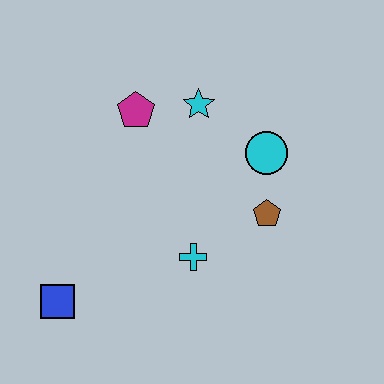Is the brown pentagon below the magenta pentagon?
Yes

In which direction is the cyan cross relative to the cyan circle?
The cyan cross is below the cyan circle.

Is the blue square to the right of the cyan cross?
No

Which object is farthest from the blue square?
The cyan circle is farthest from the blue square.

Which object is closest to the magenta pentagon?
The cyan star is closest to the magenta pentagon.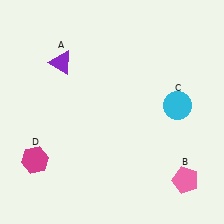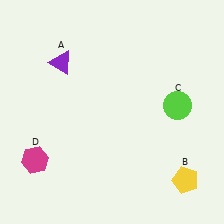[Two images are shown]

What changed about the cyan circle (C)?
In Image 1, C is cyan. In Image 2, it changed to lime.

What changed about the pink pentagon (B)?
In Image 1, B is pink. In Image 2, it changed to yellow.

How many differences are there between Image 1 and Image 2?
There are 2 differences between the two images.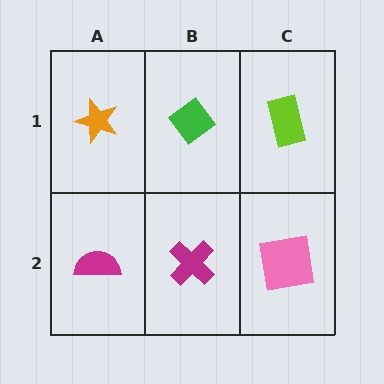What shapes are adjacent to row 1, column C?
A pink square (row 2, column C), a green diamond (row 1, column B).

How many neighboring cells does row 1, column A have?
2.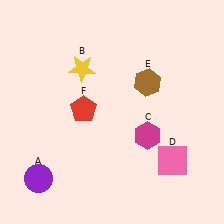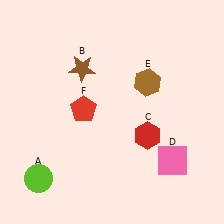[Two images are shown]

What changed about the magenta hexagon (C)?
In Image 1, C is magenta. In Image 2, it changed to red.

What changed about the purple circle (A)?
In Image 1, A is purple. In Image 2, it changed to lime.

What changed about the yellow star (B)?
In Image 1, B is yellow. In Image 2, it changed to brown.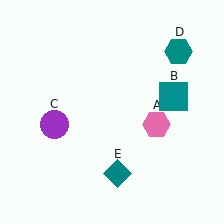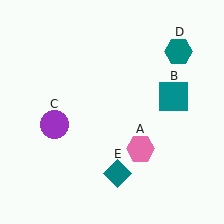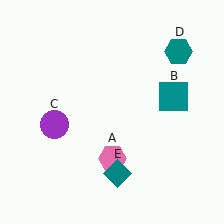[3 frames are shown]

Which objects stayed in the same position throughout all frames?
Teal square (object B) and purple circle (object C) and teal hexagon (object D) and teal diamond (object E) remained stationary.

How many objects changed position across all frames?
1 object changed position: pink hexagon (object A).